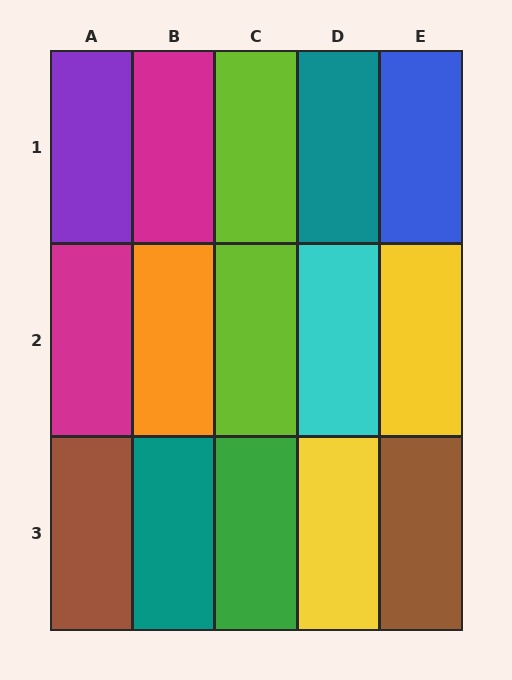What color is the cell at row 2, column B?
Orange.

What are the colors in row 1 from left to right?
Purple, magenta, lime, teal, blue.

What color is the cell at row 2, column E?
Yellow.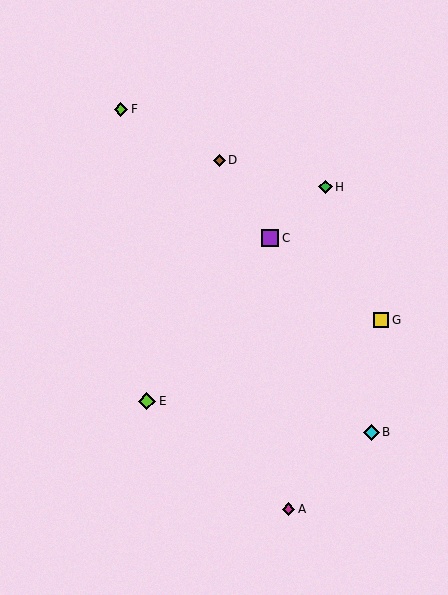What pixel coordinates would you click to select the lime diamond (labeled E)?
Click at (147, 401) to select the lime diamond E.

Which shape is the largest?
The lime diamond (labeled E) is the largest.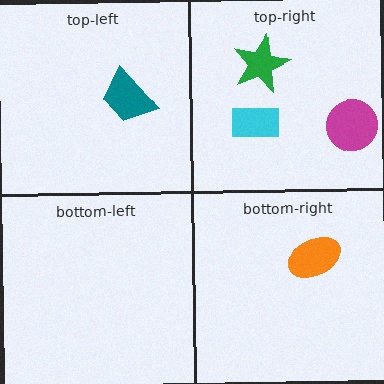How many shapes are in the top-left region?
1.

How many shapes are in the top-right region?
3.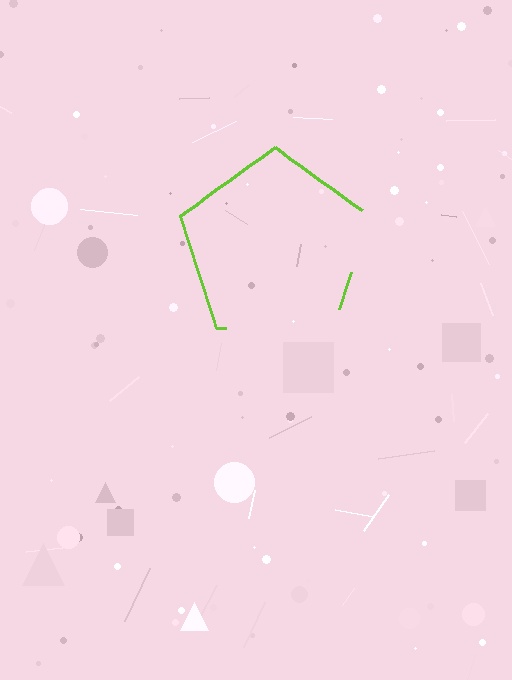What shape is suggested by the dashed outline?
The dashed outline suggests a pentagon.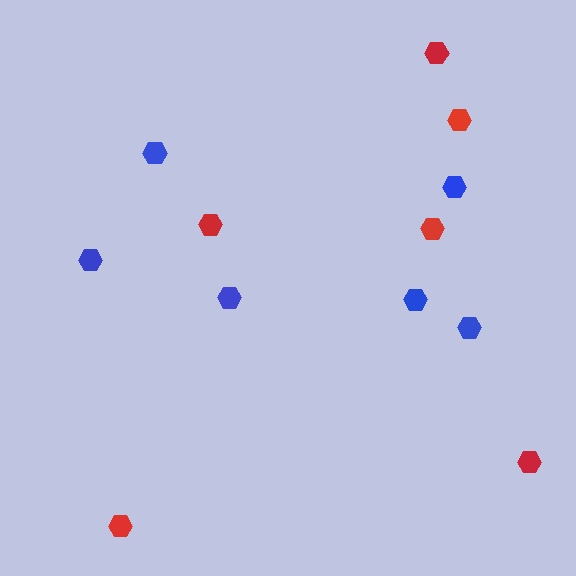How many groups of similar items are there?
There are 2 groups: one group of red hexagons (6) and one group of blue hexagons (6).